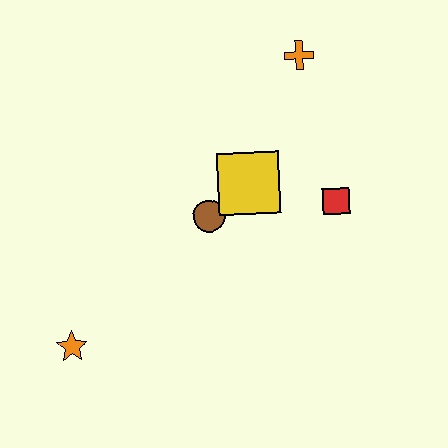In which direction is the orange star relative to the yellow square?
The orange star is to the left of the yellow square.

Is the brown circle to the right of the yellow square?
No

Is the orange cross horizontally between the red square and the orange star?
Yes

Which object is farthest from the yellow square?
The orange star is farthest from the yellow square.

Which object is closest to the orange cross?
The yellow square is closest to the orange cross.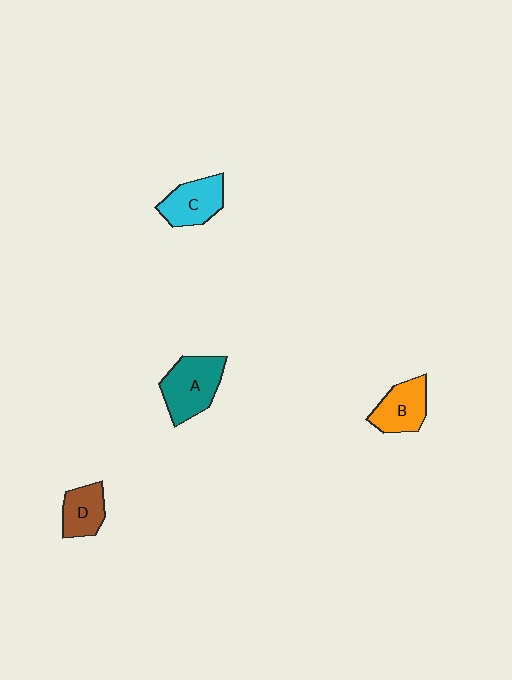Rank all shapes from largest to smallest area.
From largest to smallest: A (teal), C (cyan), B (orange), D (brown).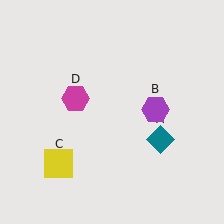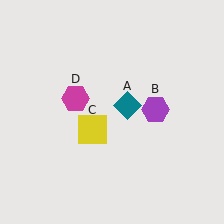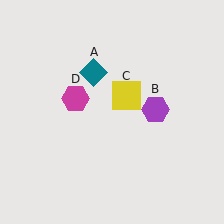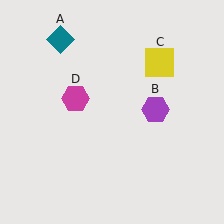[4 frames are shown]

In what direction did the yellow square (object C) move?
The yellow square (object C) moved up and to the right.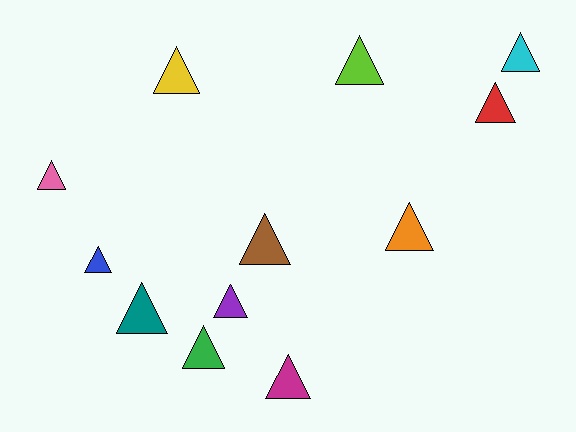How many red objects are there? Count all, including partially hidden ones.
There is 1 red object.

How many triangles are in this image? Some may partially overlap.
There are 12 triangles.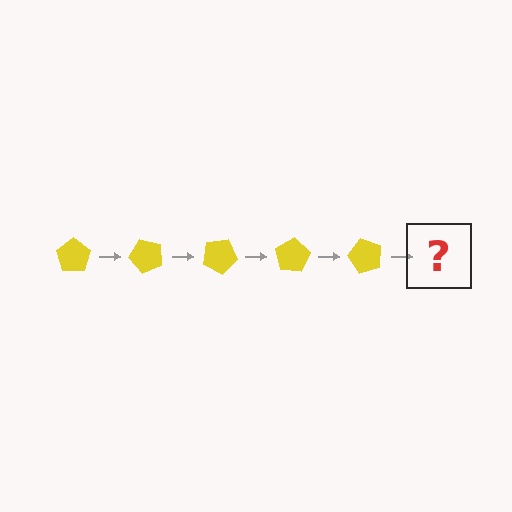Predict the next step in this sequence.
The next step is a yellow pentagon rotated 250 degrees.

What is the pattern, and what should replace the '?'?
The pattern is that the pentagon rotates 50 degrees each step. The '?' should be a yellow pentagon rotated 250 degrees.